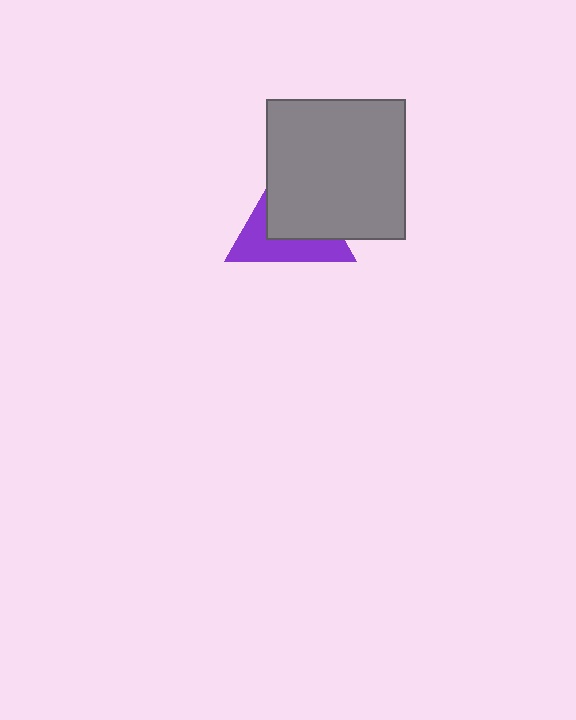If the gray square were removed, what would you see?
You would see the complete purple triangle.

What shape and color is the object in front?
The object in front is a gray square.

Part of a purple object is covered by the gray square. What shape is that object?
It is a triangle.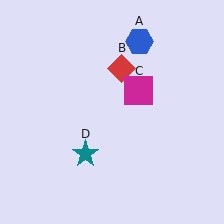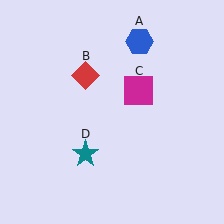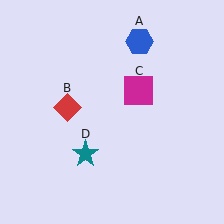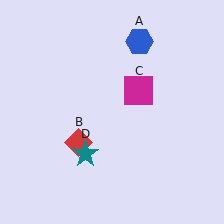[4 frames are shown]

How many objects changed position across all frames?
1 object changed position: red diamond (object B).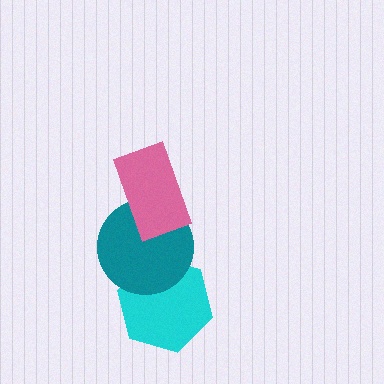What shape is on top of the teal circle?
The pink rectangle is on top of the teal circle.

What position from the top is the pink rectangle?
The pink rectangle is 1st from the top.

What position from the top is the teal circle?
The teal circle is 2nd from the top.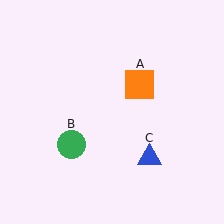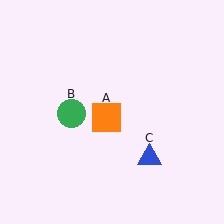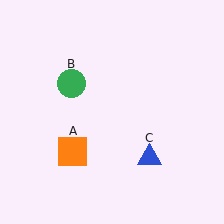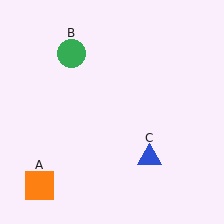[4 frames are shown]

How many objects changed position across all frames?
2 objects changed position: orange square (object A), green circle (object B).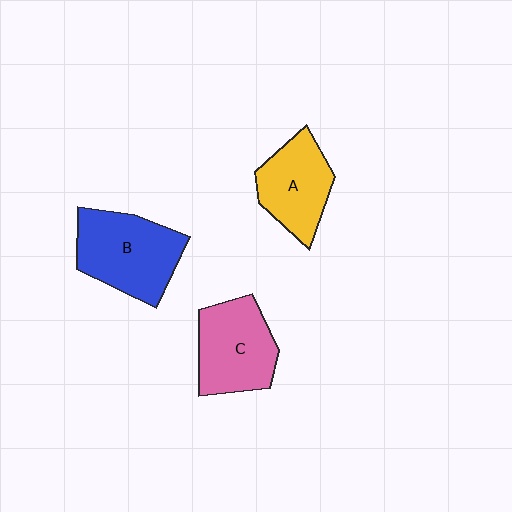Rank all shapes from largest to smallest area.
From largest to smallest: B (blue), C (pink), A (yellow).